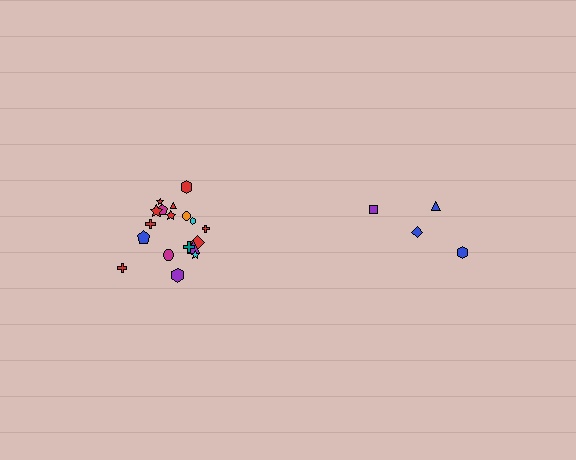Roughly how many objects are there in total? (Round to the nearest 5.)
Roughly 20 objects in total.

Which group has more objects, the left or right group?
The left group.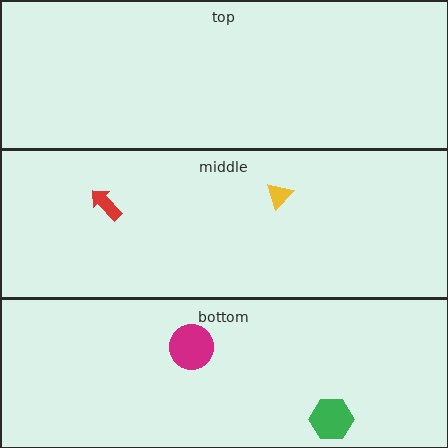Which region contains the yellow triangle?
The middle region.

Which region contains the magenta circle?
The bottom region.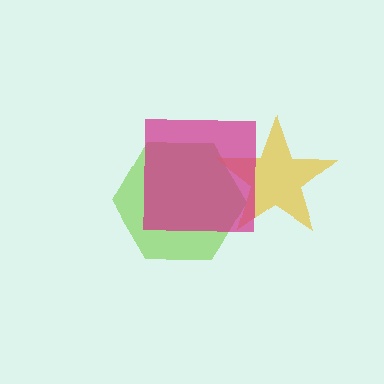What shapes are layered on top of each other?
The layered shapes are: a lime hexagon, a yellow star, a magenta square.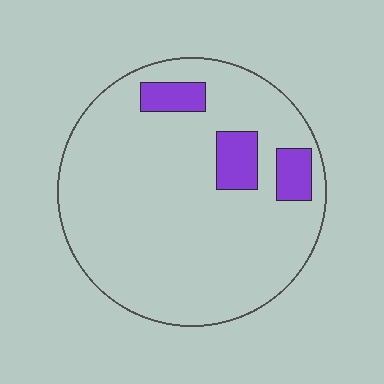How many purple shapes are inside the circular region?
3.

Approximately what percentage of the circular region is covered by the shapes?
Approximately 10%.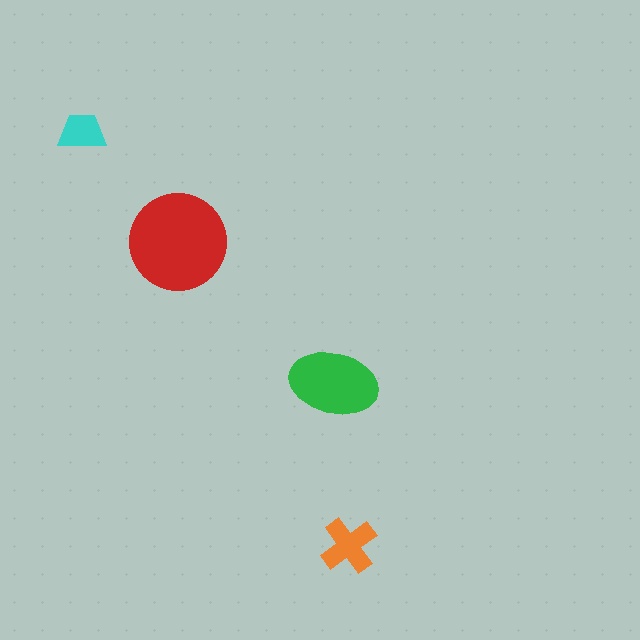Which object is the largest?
The red circle.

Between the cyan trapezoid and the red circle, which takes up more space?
The red circle.